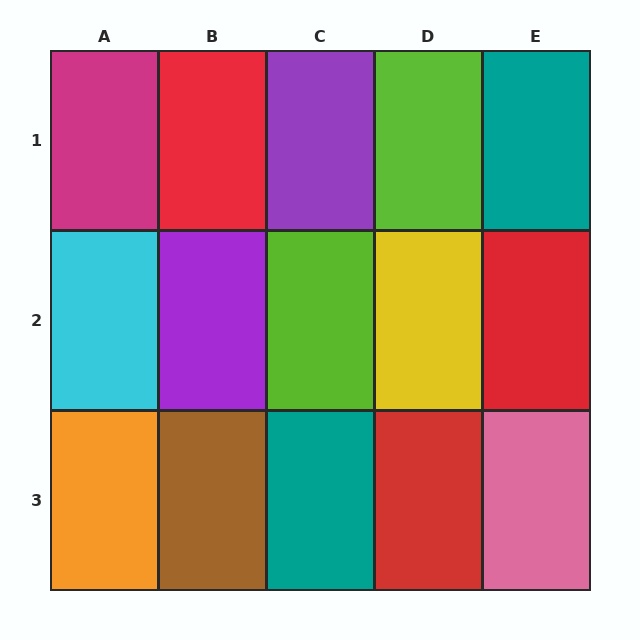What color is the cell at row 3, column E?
Pink.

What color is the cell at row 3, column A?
Orange.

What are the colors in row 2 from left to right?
Cyan, purple, lime, yellow, red.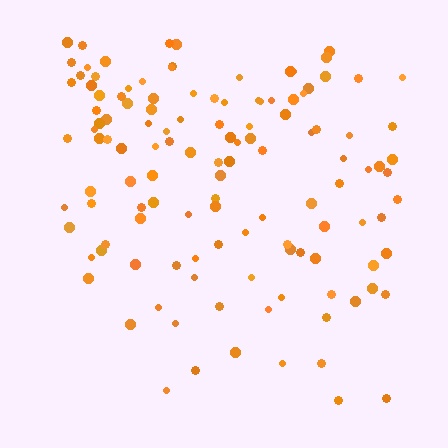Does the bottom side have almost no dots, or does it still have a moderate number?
Still a moderate number, just noticeably fewer than the top.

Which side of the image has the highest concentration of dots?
The top.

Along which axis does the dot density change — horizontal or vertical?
Vertical.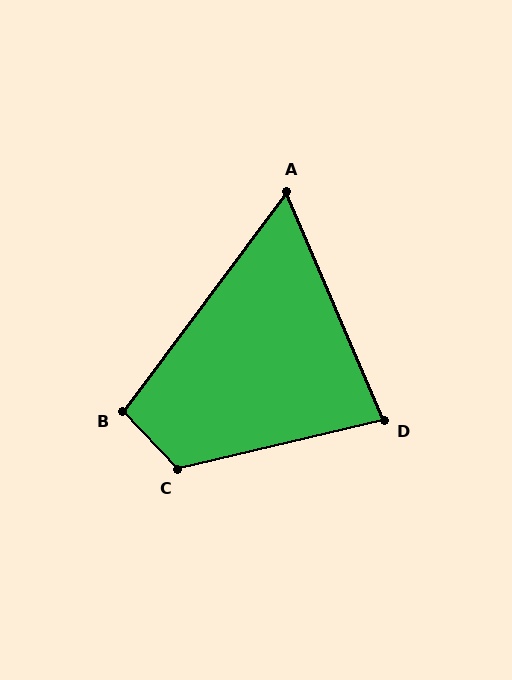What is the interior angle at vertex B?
Approximately 100 degrees (obtuse).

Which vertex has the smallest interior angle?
A, at approximately 60 degrees.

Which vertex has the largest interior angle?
C, at approximately 120 degrees.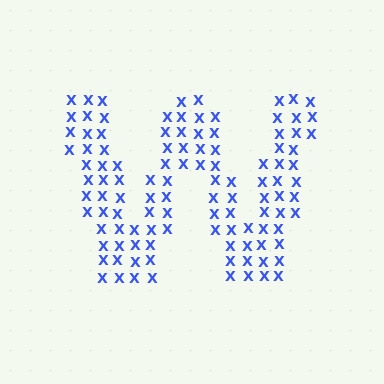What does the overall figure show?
The overall figure shows the letter W.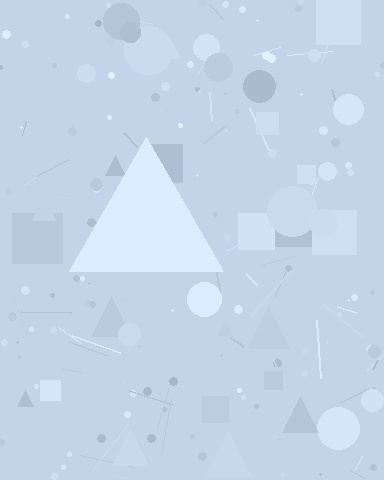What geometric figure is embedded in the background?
A triangle is embedded in the background.